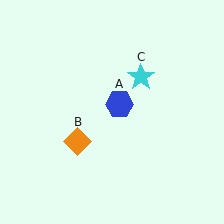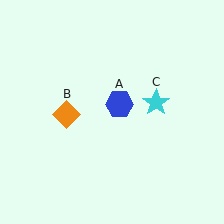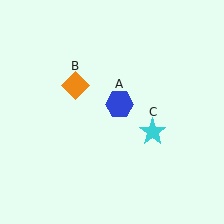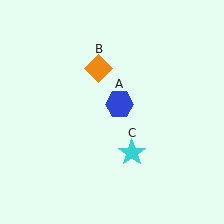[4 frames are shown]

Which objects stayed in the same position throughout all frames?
Blue hexagon (object A) remained stationary.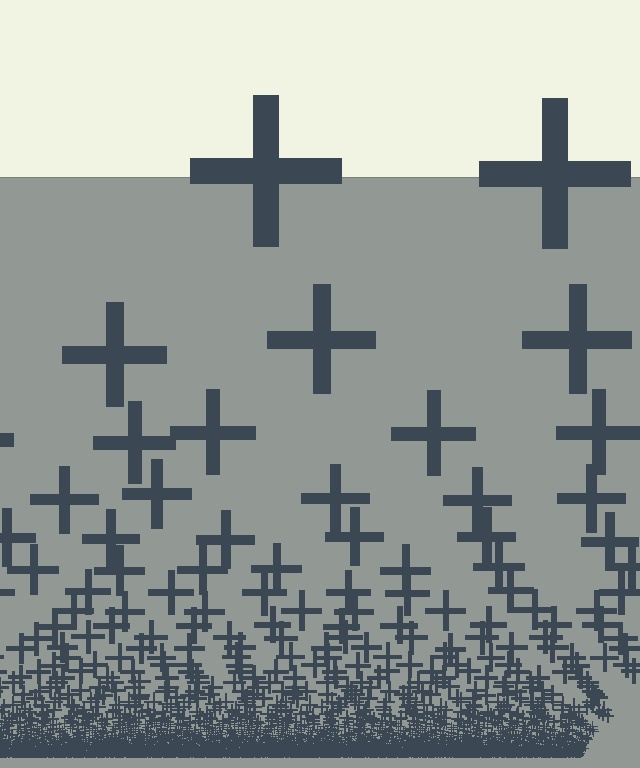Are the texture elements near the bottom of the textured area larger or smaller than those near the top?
Smaller. The gradient is inverted — elements near the bottom are smaller and denser.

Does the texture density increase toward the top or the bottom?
Density increases toward the bottom.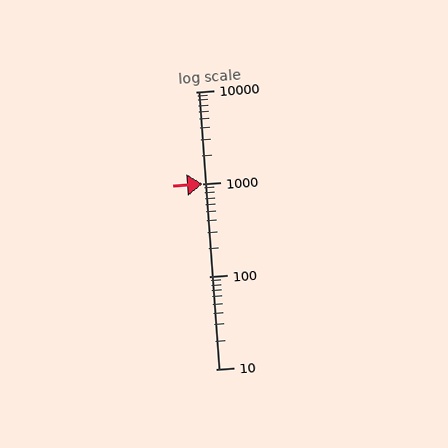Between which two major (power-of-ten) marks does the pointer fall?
The pointer is between 1000 and 10000.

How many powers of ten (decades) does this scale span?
The scale spans 3 decades, from 10 to 10000.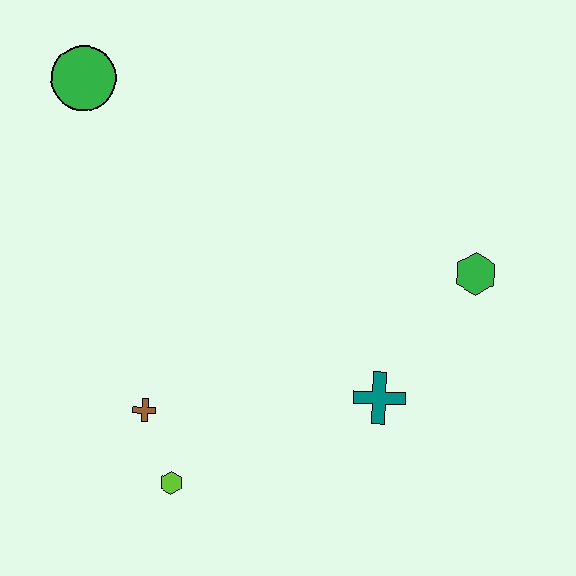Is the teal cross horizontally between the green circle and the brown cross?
No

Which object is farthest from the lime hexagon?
The green circle is farthest from the lime hexagon.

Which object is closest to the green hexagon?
The teal cross is closest to the green hexagon.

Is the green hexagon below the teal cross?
No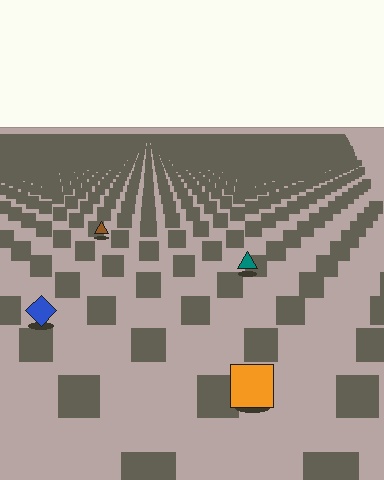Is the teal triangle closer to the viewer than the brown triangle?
Yes. The teal triangle is closer — you can tell from the texture gradient: the ground texture is coarser near it.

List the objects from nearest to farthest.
From nearest to farthest: the orange square, the blue diamond, the teal triangle, the brown triangle.